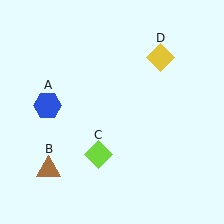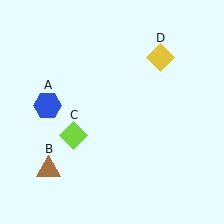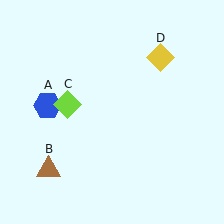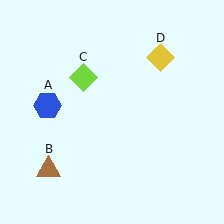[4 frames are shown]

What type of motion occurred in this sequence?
The lime diamond (object C) rotated clockwise around the center of the scene.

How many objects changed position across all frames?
1 object changed position: lime diamond (object C).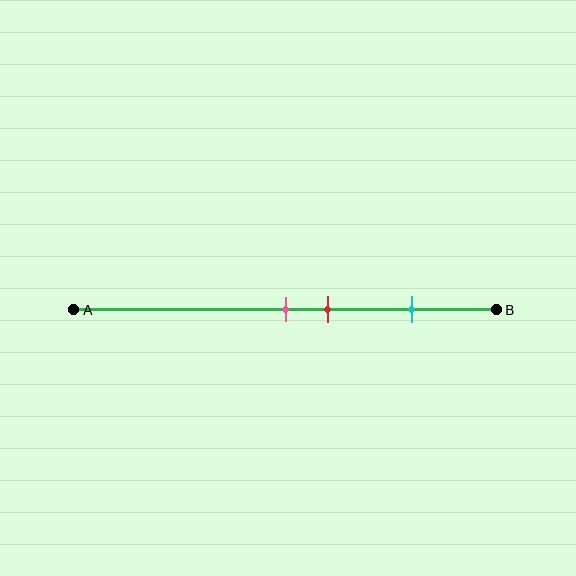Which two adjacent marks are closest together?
The pink and red marks are the closest adjacent pair.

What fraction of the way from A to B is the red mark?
The red mark is approximately 60% (0.6) of the way from A to B.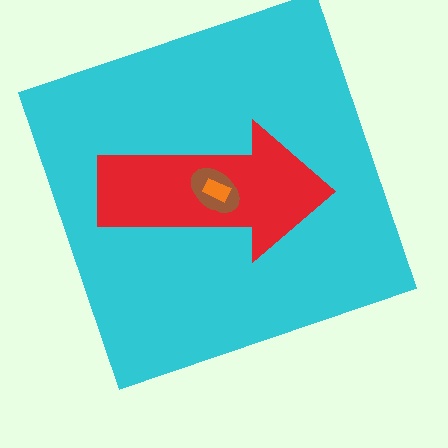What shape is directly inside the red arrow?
The brown ellipse.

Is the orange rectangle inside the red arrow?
Yes.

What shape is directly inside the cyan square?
The red arrow.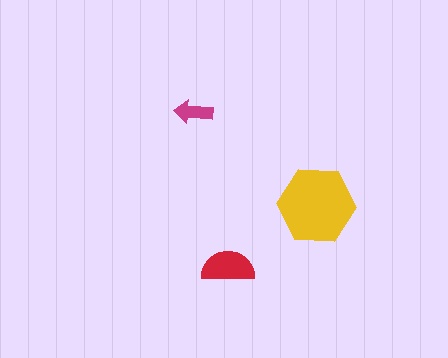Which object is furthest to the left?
The magenta arrow is leftmost.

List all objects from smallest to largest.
The magenta arrow, the red semicircle, the yellow hexagon.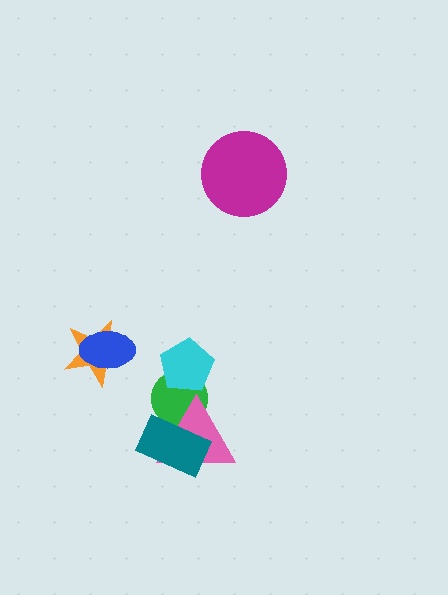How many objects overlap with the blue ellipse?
1 object overlaps with the blue ellipse.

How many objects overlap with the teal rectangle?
2 objects overlap with the teal rectangle.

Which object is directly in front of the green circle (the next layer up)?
The cyan pentagon is directly in front of the green circle.